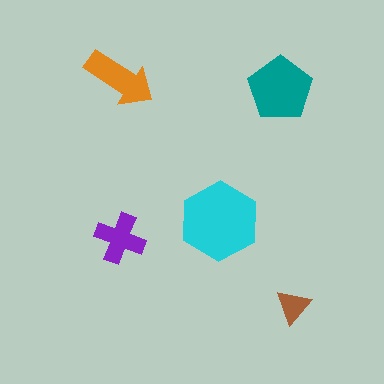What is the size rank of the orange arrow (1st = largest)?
3rd.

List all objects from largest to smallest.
The cyan hexagon, the teal pentagon, the orange arrow, the purple cross, the brown triangle.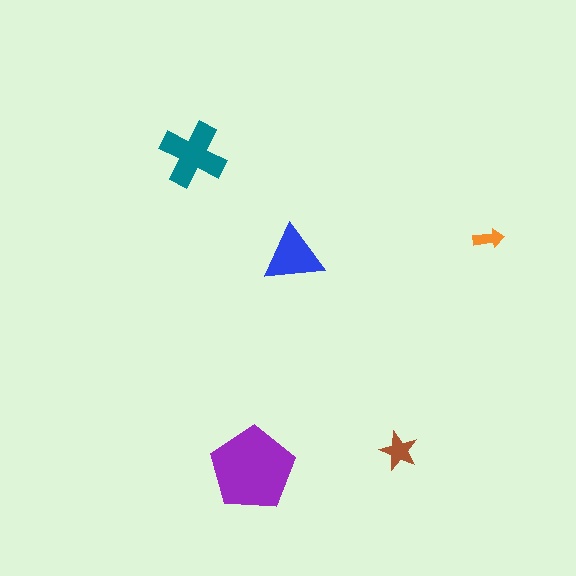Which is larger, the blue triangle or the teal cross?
The teal cross.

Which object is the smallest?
The orange arrow.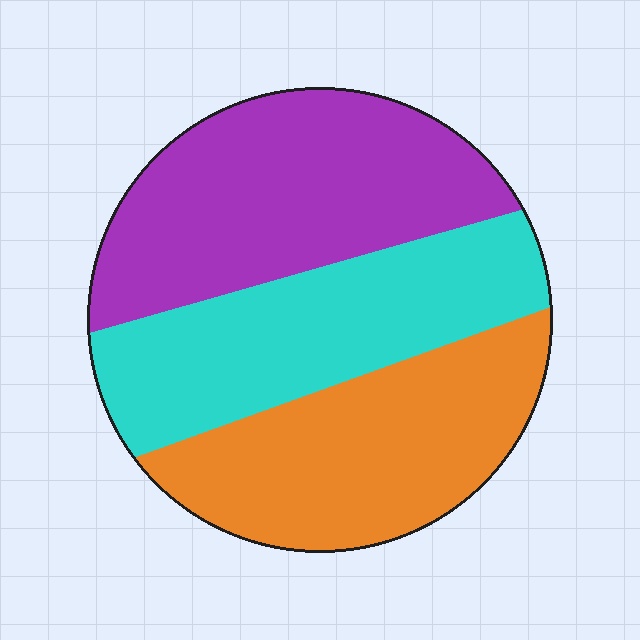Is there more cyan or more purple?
Purple.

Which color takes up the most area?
Purple, at roughly 35%.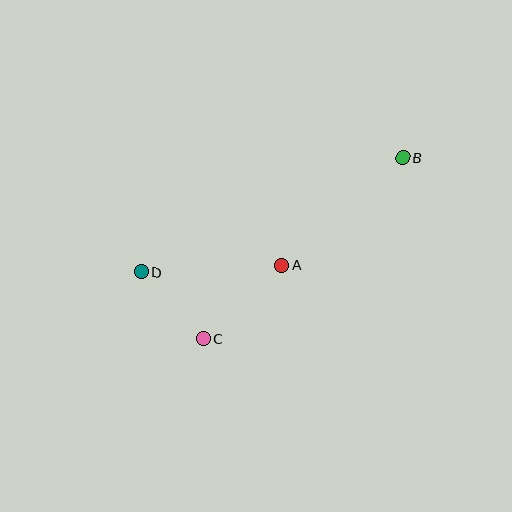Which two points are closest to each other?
Points C and D are closest to each other.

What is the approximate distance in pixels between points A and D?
The distance between A and D is approximately 141 pixels.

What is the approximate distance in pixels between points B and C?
The distance between B and C is approximately 270 pixels.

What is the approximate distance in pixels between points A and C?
The distance between A and C is approximately 107 pixels.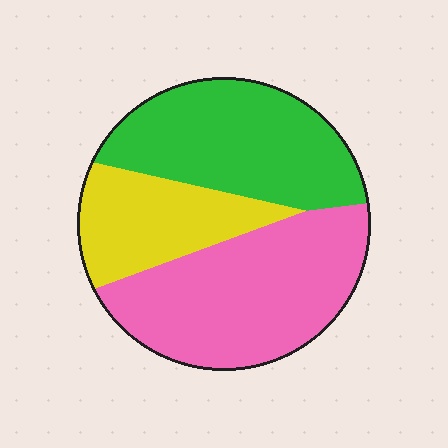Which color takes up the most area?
Pink, at roughly 40%.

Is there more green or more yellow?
Green.